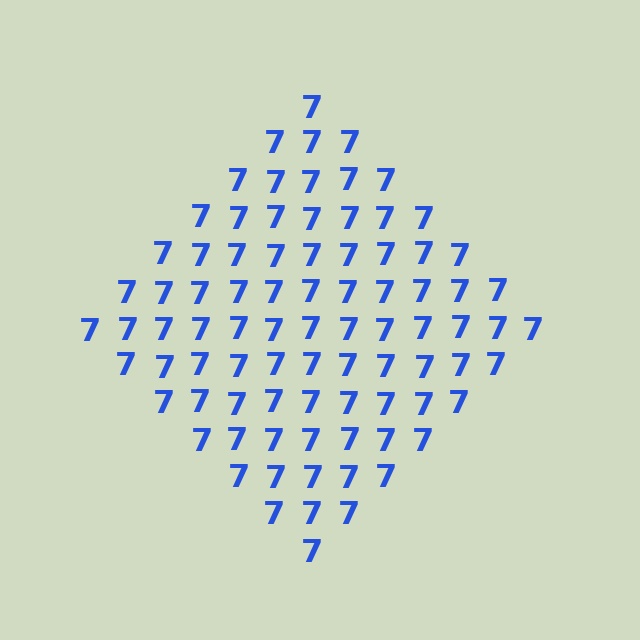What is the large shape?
The large shape is a diamond.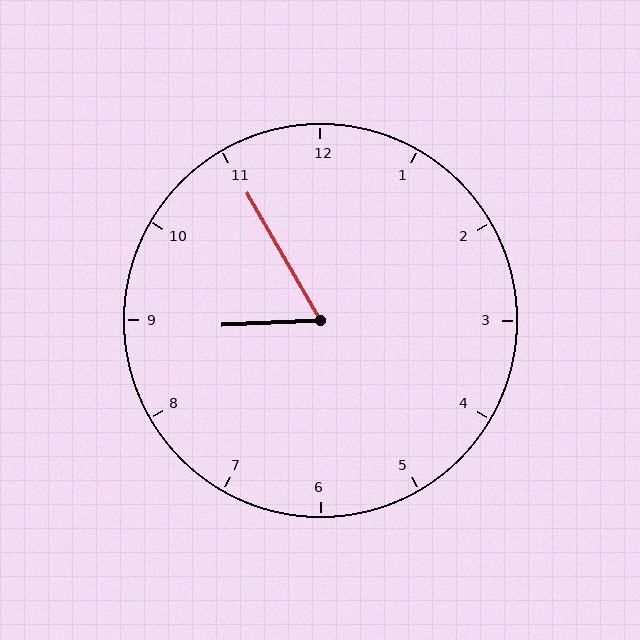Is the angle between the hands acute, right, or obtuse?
It is acute.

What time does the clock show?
8:55.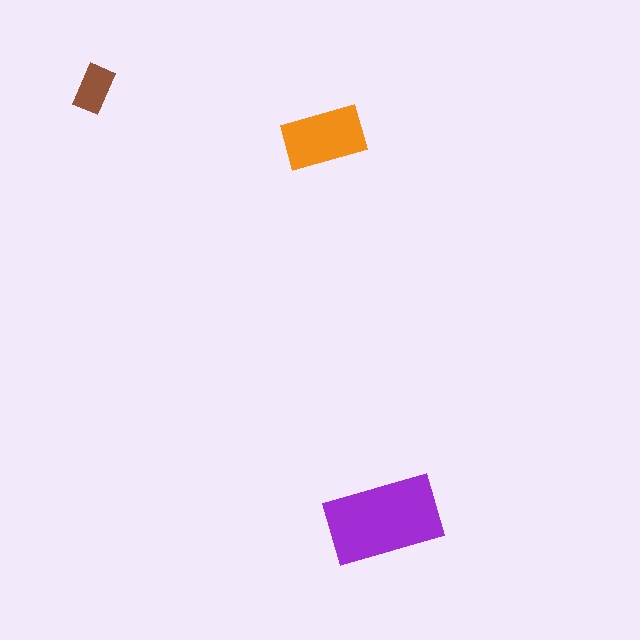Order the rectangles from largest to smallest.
the purple one, the orange one, the brown one.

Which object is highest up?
The brown rectangle is topmost.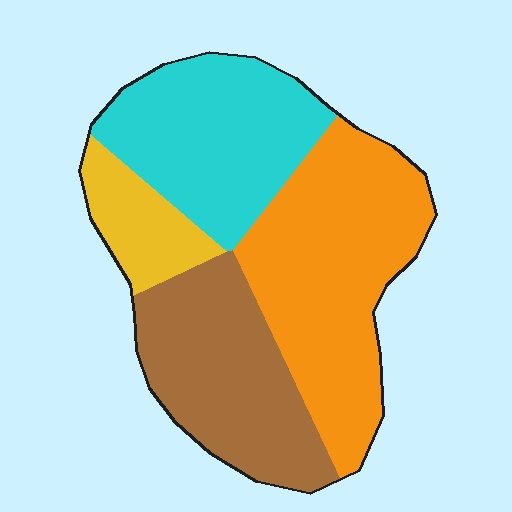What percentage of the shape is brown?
Brown takes up about one quarter (1/4) of the shape.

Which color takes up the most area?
Orange, at roughly 35%.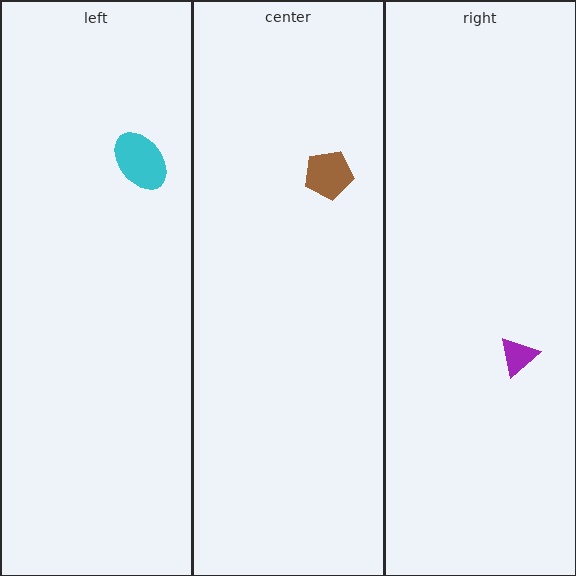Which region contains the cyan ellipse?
The left region.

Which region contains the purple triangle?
The right region.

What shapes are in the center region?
The brown pentagon.